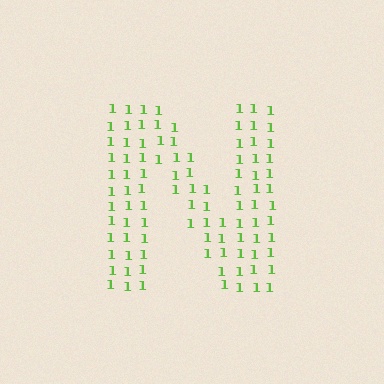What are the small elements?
The small elements are digit 1's.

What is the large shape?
The large shape is the letter N.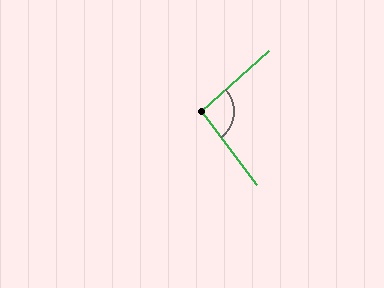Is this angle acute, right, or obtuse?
It is approximately a right angle.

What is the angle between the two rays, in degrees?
Approximately 95 degrees.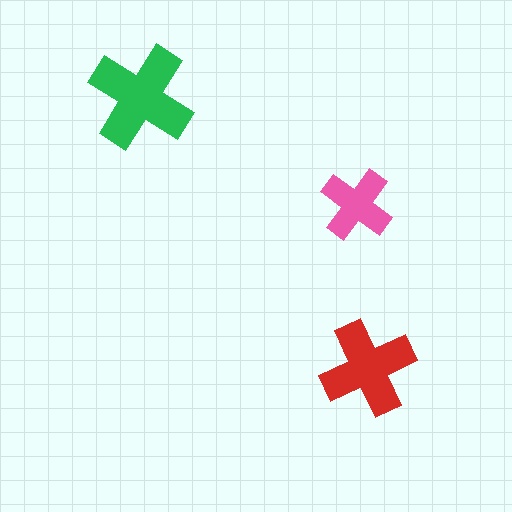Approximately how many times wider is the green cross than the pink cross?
About 1.5 times wider.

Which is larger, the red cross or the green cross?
The green one.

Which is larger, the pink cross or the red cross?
The red one.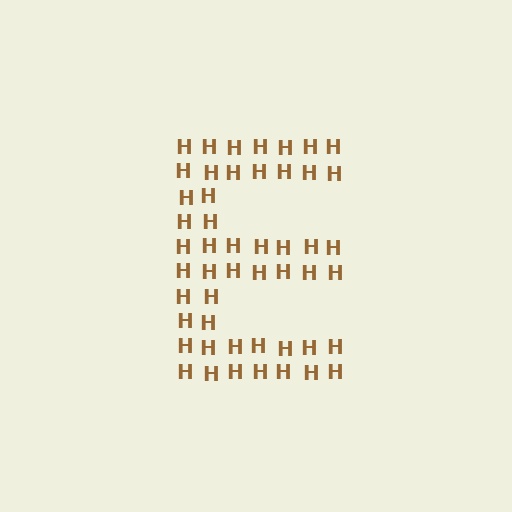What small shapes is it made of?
It is made of small letter H's.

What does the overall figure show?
The overall figure shows the letter E.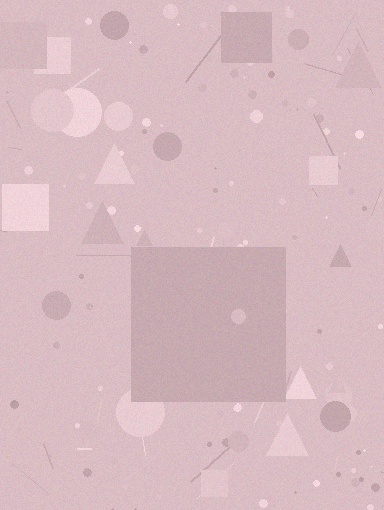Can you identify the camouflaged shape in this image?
The camouflaged shape is a square.